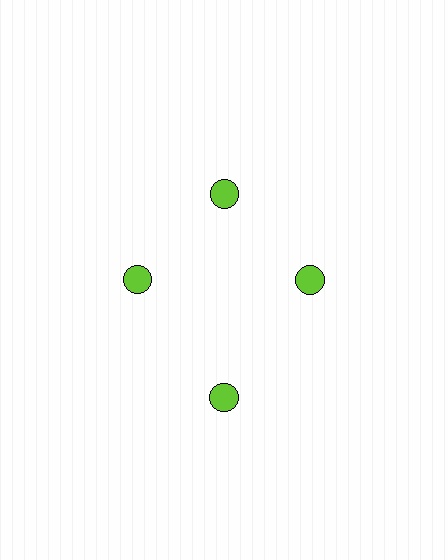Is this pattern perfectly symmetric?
No. The 4 lime circles are arranged in a ring, but one element near the 6 o'clock position is pushed outward from the center, breaking the 4-fold rotational symmetry.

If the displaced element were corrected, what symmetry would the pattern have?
It would have 4-fold rotational symmetry — the pattern would map onto itself every 90 degrees.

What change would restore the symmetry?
The symmetry would be restored by moving it inward, back onto the ring so that all 4 circles sit at equal angles and equal distance from the center.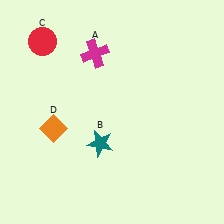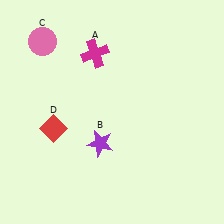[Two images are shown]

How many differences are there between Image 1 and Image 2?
There are 3 differences between the two images.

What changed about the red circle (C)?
In Image 1, C is red. In Image 2, it changed to pink.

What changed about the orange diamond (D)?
In Image 1, D is orange. In Image 2, it changed to red.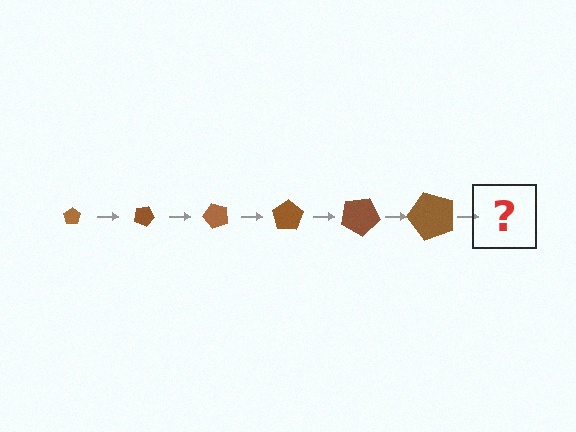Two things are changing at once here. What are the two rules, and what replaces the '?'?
The two rules are that the pentagon grows larger each step and it rotates 25 degrees each step. The '?' should be a pentagon, larger than the previous one and rotated 150 degrees from the start.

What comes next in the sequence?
The next element should be a pentagon, larger than the previous one and rotated 150 degrees from the start.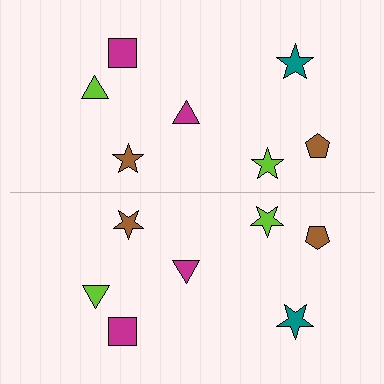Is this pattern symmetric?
Yes, this pattern has bilateral (reflection) symmetry.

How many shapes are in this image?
There are 14 shapes in this image.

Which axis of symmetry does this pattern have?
The pattern has a horizontal axis of symmetry running through the center of the image.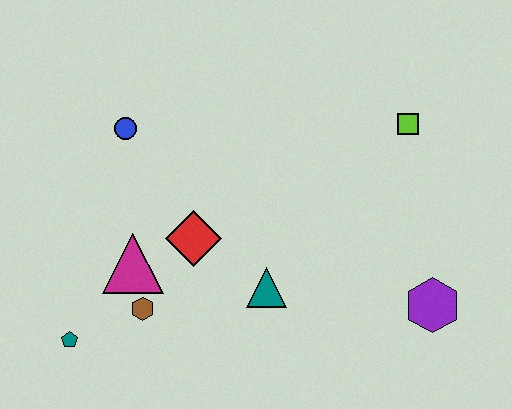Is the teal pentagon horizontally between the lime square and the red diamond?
No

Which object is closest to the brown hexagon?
The magenta triangle is closest to the brown hexagon.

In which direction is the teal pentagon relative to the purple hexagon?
The teal pentagon is to the left of the purple hexagon.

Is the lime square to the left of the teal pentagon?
No